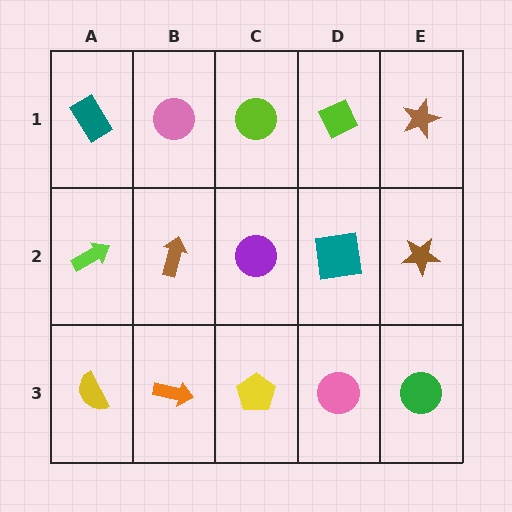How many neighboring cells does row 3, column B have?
3.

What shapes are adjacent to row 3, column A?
A lime arrow (row 2, column A), an orange arrow (row 3, column B).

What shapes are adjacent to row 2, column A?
A teal rectangle (row 1, column A), a yellow semicircle (row 3, column A), a brown arrow (row 2, column B).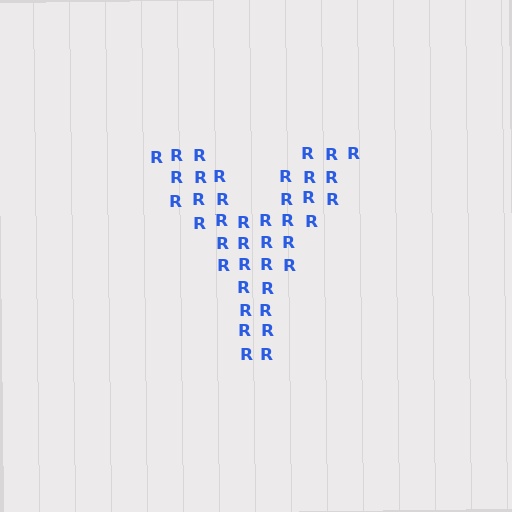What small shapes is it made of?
It is made of small letter R's.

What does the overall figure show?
The overall figure shows the letter Y.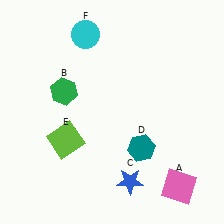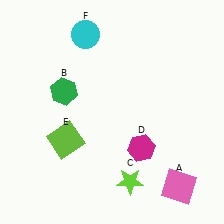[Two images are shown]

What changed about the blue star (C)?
In Image 1, C is blue. In Image 2, it changed to lime.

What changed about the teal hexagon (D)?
In Image 1, D is teal. In Image 2, it changed to magenta.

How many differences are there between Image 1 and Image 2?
There are 2 differences between the two images.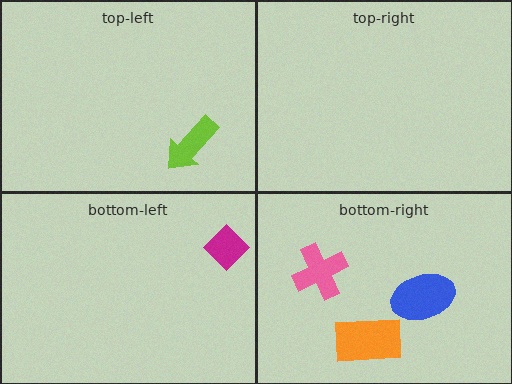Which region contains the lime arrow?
The top-left region.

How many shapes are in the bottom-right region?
3.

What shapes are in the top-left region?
The lime arrow.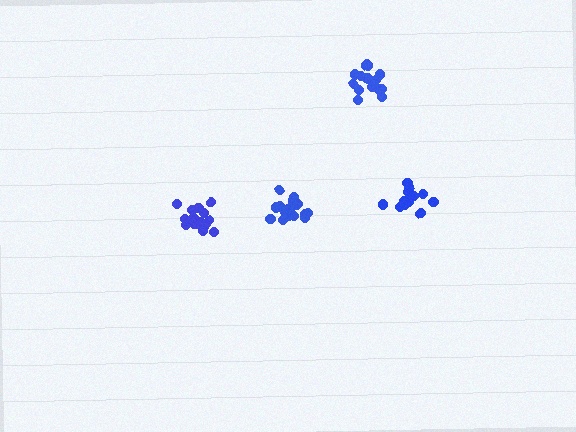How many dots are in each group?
Group 1: 15 dots, Group 2: 19 dots, Group 3: 14 dots, Group 4: 18 dots (66 total).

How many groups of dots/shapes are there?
There are 4 groups.